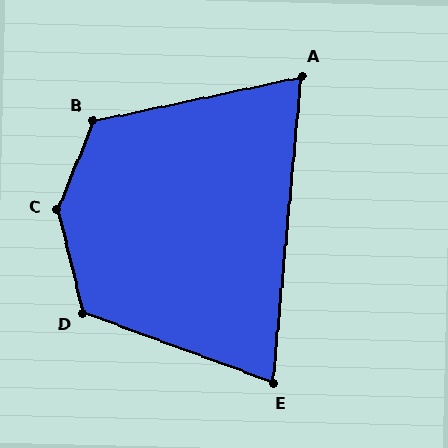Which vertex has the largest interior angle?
C, at approximately 145 degrees.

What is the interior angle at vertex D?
Approximately 124 degrees (obtuse).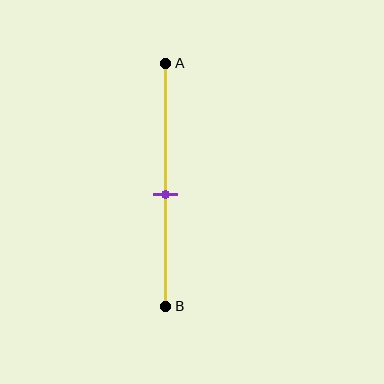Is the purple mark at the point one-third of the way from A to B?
No, the mark is at about 55% from A, not at the 33% one-third point.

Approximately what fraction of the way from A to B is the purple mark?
The purple mark is approximately 55% of the way from A to B.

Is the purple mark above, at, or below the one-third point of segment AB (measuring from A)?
The purple mark is below the one-third point of segment AB.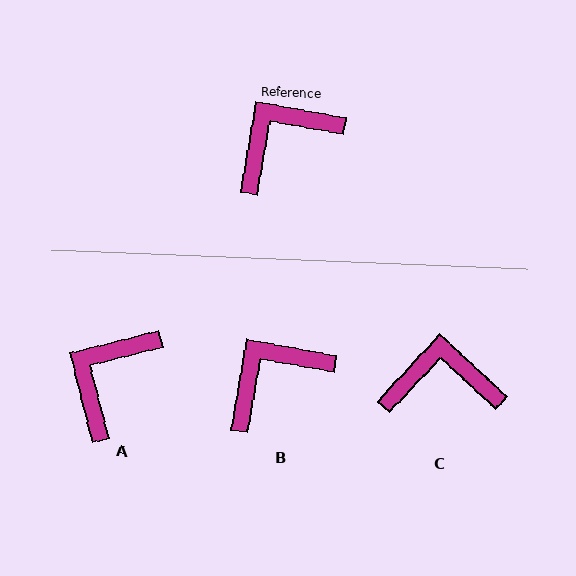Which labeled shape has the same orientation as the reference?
B.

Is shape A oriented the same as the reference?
No, it is off by about 24 degrees.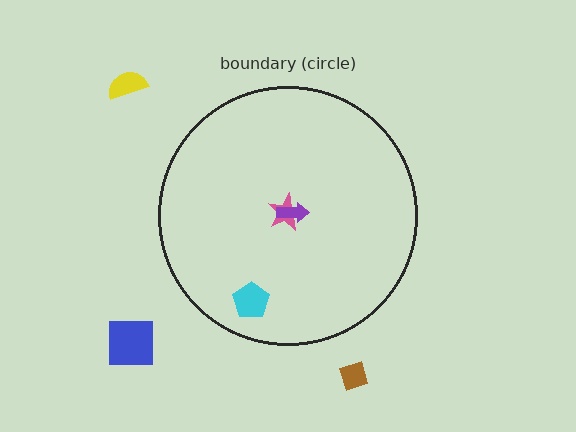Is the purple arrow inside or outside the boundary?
Inside.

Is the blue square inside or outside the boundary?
Outside.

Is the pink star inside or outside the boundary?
Inside.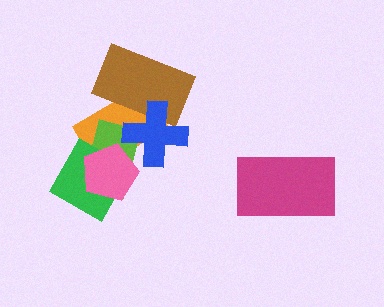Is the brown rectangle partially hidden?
Yes, it is partially covered by another shape.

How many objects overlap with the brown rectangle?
2 objects overlap with the brown rectangle.